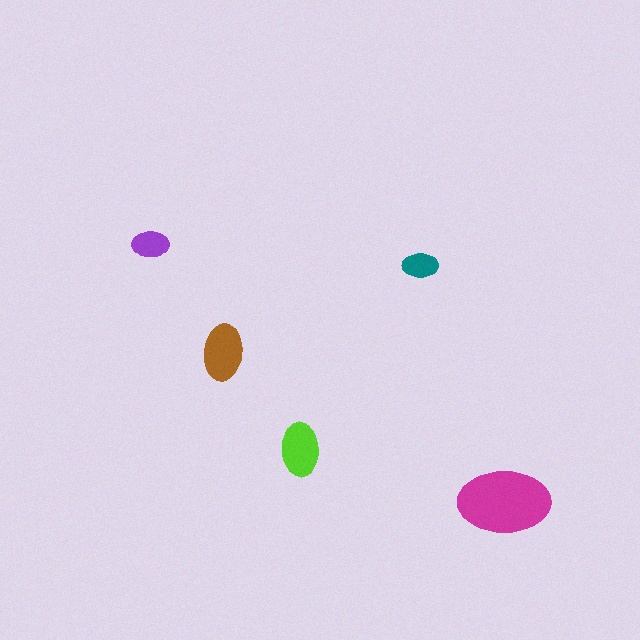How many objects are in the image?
There are 5 objects in the image.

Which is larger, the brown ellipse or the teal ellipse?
The brown one.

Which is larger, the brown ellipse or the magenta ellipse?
The magenta one.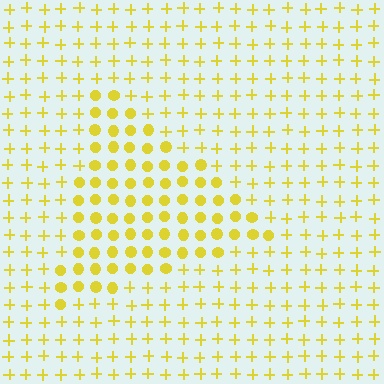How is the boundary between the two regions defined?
The boundary is defined by a change in element shape: circles inside vs. plus signs outside. All elements share the same color and spacing.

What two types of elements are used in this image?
The image uses circles inside the triangle region and plus signs outside it.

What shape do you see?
I see a triangle.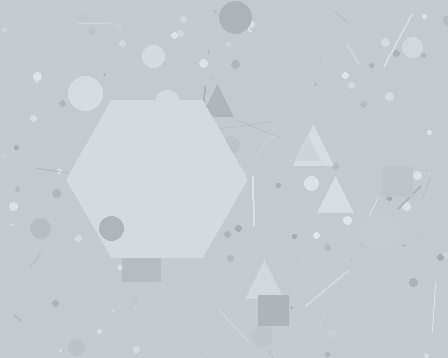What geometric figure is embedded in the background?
A hexagon is embedded in the background.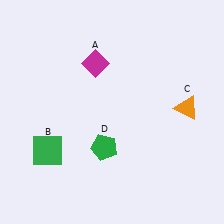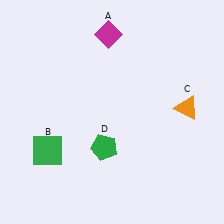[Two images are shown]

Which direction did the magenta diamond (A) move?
The magenta diamond (A) moved up.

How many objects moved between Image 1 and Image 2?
1 object moved between the two images.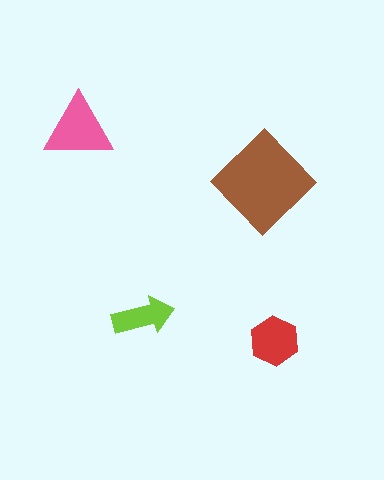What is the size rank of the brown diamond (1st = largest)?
1st.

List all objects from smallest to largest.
The lime arrow, the red hexagon, the pink triangle, the brown diamond.